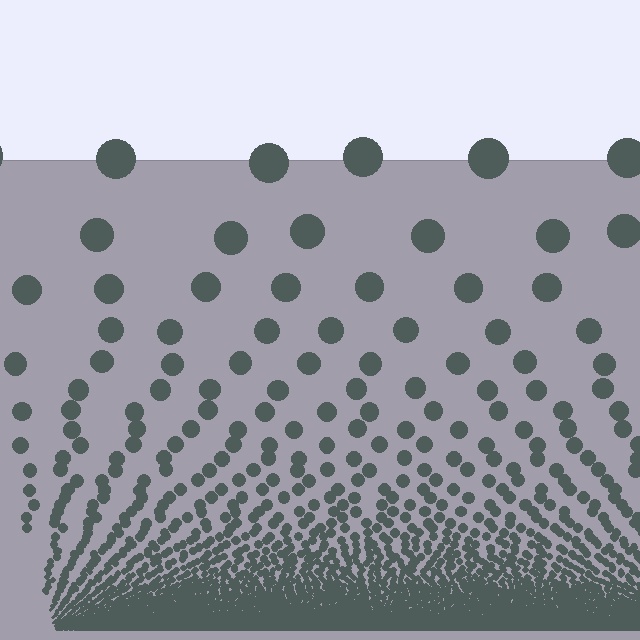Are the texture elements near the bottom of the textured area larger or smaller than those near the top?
Smaller. The gradient is inverted — elements near the bottom are smaller and denser.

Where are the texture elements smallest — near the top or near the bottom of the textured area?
Near the bottom.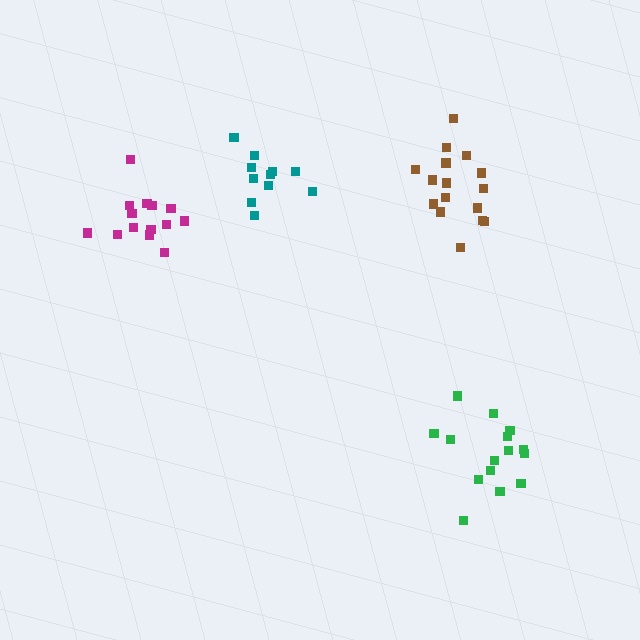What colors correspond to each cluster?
The clusters are colored: green, teal, magenta, brown.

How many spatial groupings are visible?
There are 4 spatial groupings.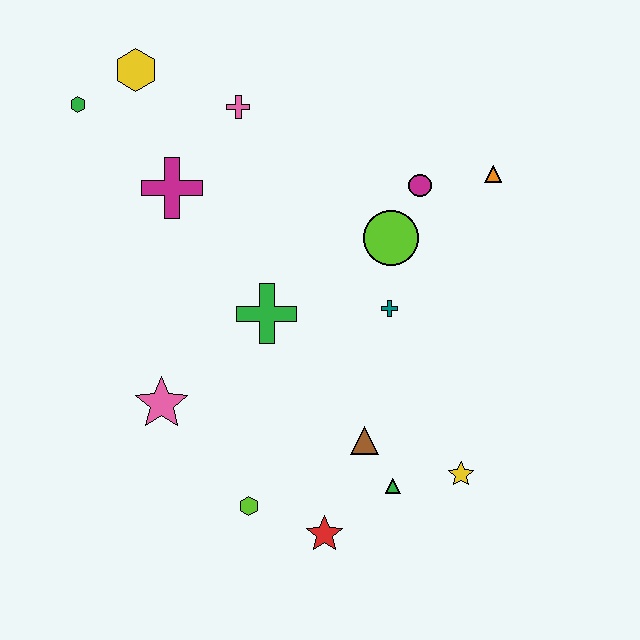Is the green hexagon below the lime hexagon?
No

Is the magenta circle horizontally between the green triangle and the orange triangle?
Yes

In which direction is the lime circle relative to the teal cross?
The lime circle is above the teal cross.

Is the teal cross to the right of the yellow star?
No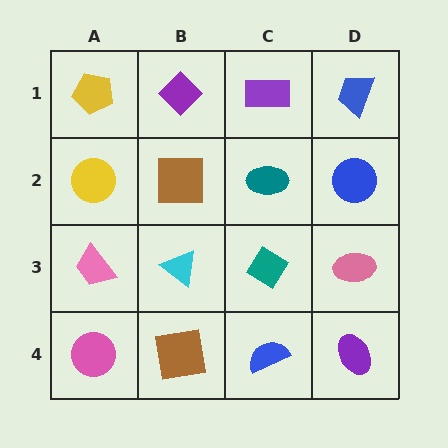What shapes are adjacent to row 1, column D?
A blue circle (row 2, column D), a purple rectangle (row 1, column C).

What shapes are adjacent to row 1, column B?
A brown square (row 2, column B), a yellow pentagon (row 1, column A), a purple rectangle (row 1, column C).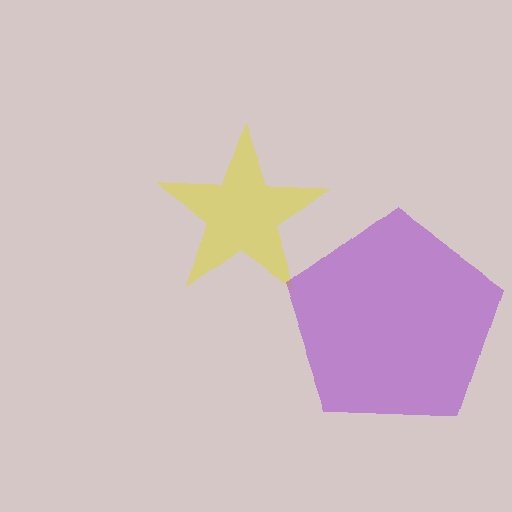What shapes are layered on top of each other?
The layered shapes are: a yellow star, a purple pentagon.